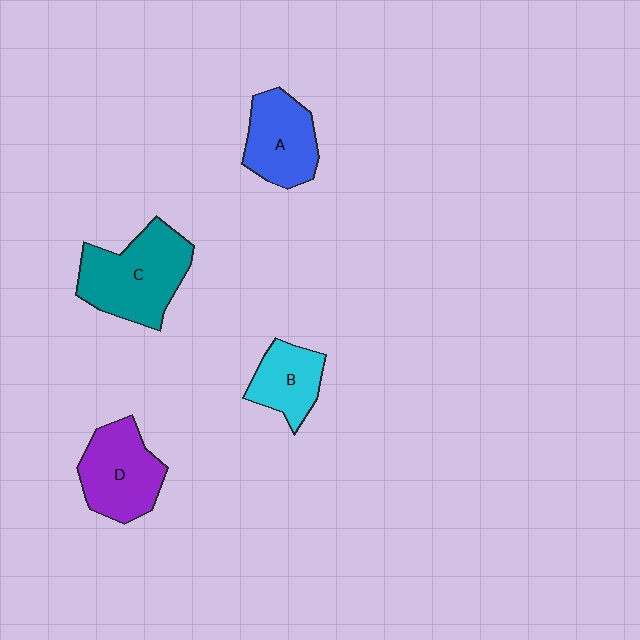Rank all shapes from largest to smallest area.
From largest to smallest: C (teal), D (purple), A (blue), B (cyan).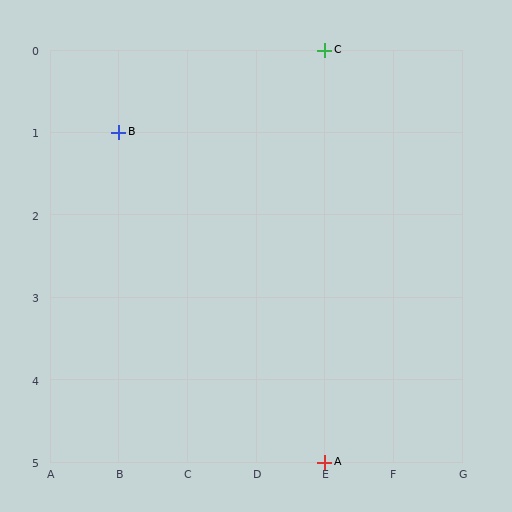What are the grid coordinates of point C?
Point C is at grid coordinates (E, 0).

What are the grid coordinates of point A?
Point A is at grid coordinates (E, 5).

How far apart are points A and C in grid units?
Points A and C are 5 rows apart.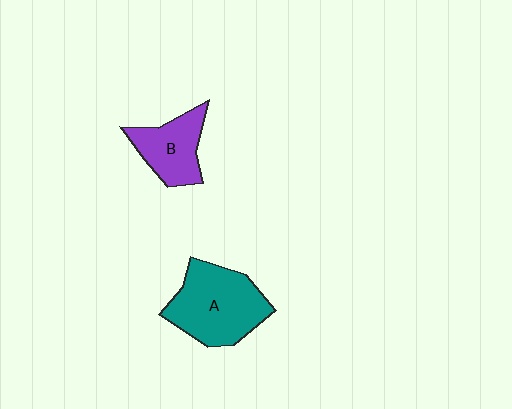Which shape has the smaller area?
Shape B (purple).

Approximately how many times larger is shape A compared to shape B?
Approximately 1.6 times.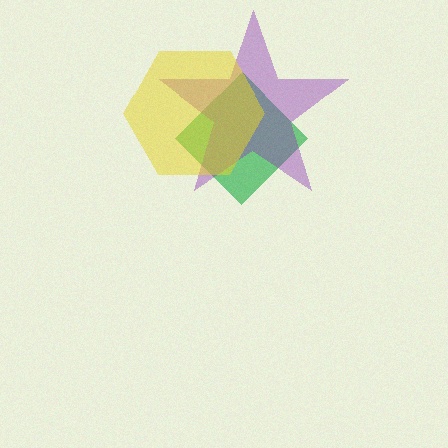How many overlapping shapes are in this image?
There are 3 overlapping shapes in the image.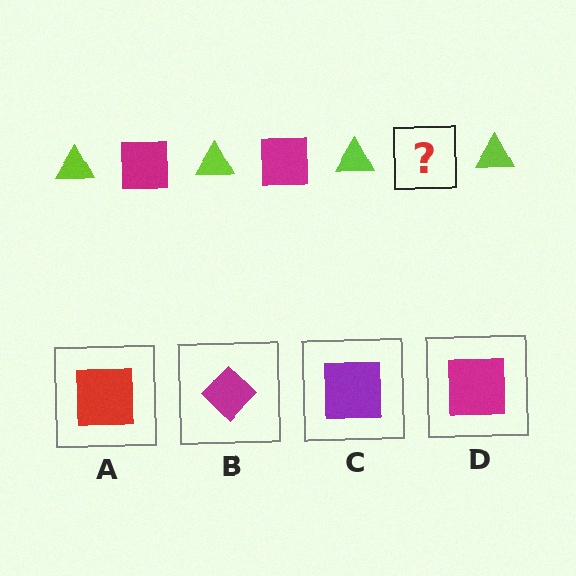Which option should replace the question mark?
Option D.